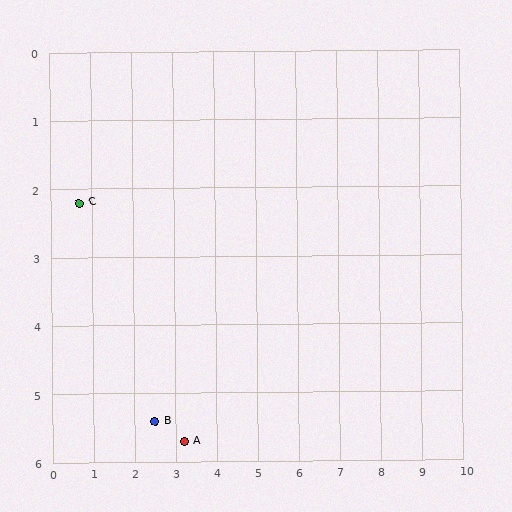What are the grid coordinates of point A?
Point A is at approximately (3.2, 5.7).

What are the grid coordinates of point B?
Point B is at approximately (2.5, 5.4).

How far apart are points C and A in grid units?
Points C and A are about 4.3 grid units apart.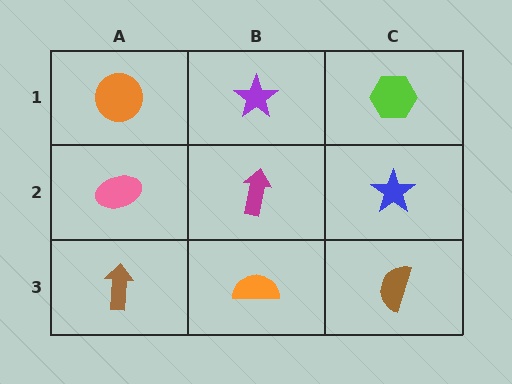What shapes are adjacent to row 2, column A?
An orange circle (row 1, column A), a brown arrow (row 3, column A), a magenta arrow (row 2, column B).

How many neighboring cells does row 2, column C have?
3.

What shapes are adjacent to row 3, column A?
A pink ellipse (row 2, column A), an orange semicircle (row 3, column B).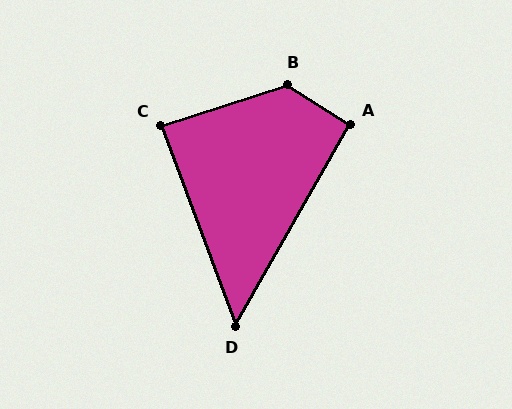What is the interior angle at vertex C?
Approximately 88 degrees (approximately right).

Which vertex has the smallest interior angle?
D, at approximately 50 degrees.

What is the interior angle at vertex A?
Approximately 92 degrees (approximately right).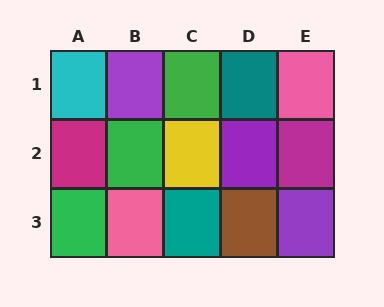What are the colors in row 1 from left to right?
Cyan, purple, green, teal, pink.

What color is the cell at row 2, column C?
Yellow.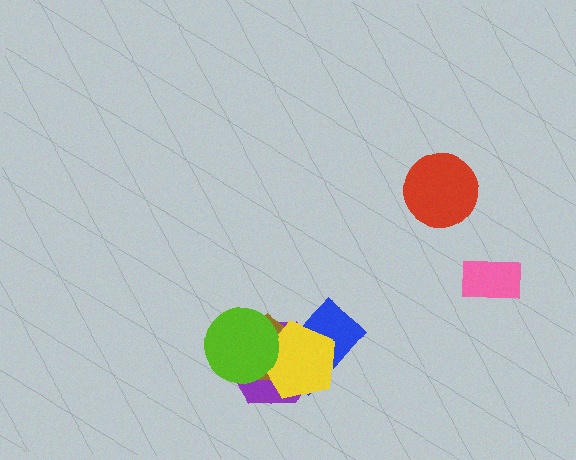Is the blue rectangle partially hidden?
Yes, it is partially covered by another shape.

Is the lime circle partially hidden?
No, no other shape covers it.